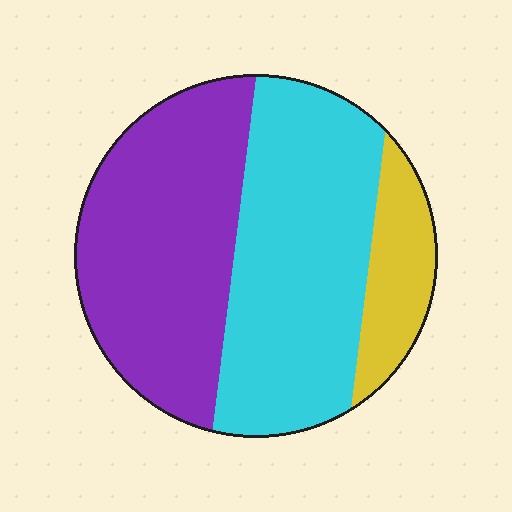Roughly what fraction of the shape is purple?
Purple covers about 40% of the shape.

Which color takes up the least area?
Yellow, at roughly 15%.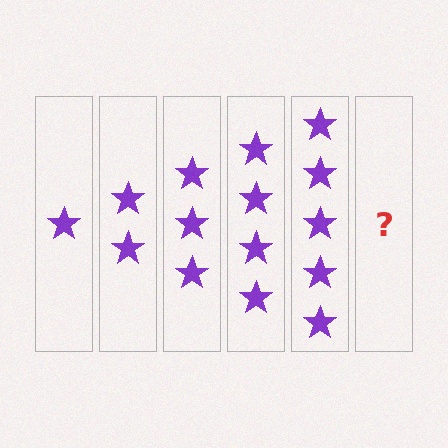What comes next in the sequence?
The next element should be 6 stars.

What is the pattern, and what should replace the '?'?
The pattern is that each step adds one more star. The '?' should be 6 stars.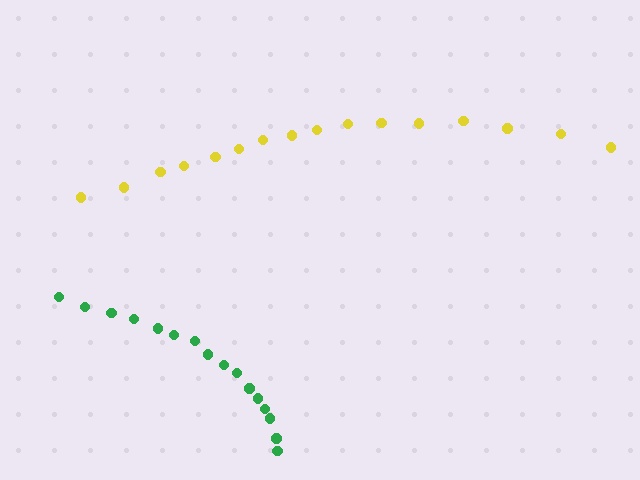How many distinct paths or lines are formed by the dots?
There are 2 distinct paths.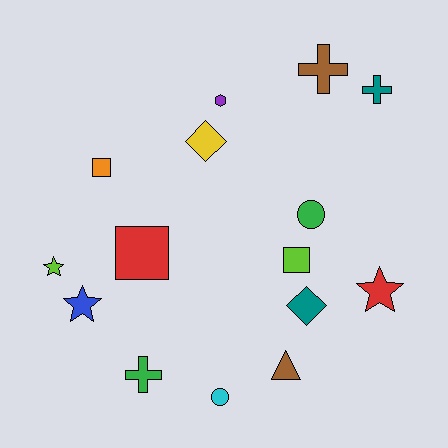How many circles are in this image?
There are 2 circles.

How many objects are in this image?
There are 15 objects.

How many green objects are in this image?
There are 2 green objects.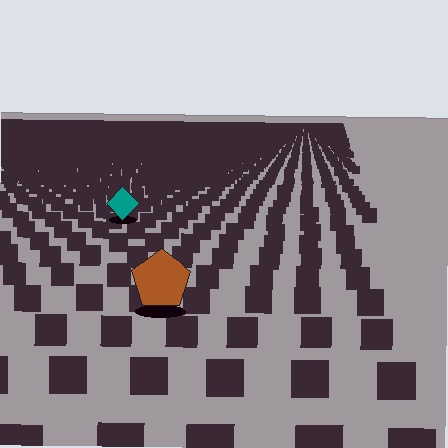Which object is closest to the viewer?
The brown pentagon is closest. The texture marks near it are larger and more spread out.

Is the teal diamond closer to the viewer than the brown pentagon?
No. The brown pentagon is closer — you can tell from the texture gradient: the ground texture is coarser near it.